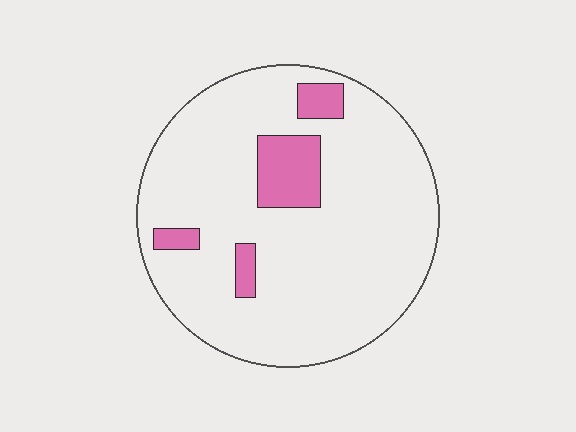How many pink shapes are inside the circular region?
4.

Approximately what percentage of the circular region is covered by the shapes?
Approximately 10%.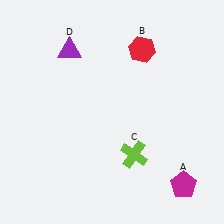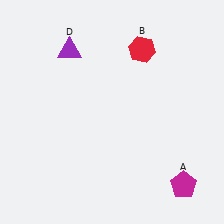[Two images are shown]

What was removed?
The lime cross (C) was removed in Image 2.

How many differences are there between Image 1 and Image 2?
There is 1 difference between the two images.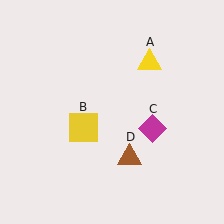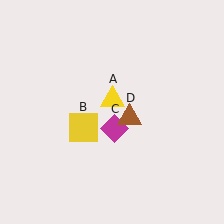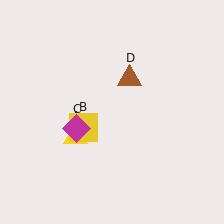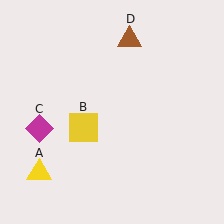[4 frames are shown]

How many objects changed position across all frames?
3 objects changed position: yellow triangle (object A), magenta diamond (object C), brown triangle (object D).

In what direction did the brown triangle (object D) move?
The brown triangle (object D) moved up.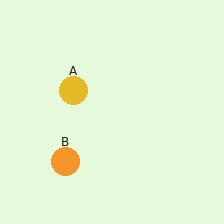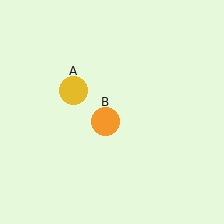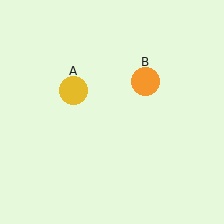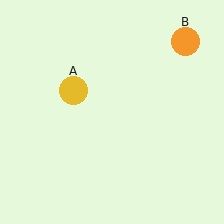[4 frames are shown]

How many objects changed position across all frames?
1 object changed position: orange circle (object B).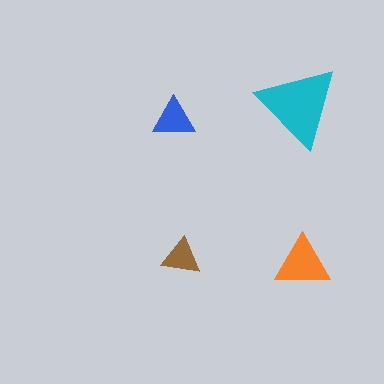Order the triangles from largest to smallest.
the cyan one, the orange one, the blue one, the brown one.